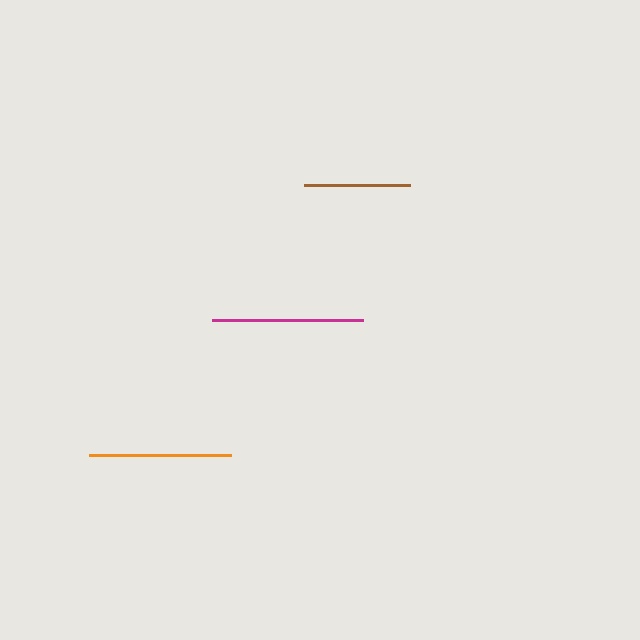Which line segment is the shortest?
The brown line is the shortest at approximately 107 pixels.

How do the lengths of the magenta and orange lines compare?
The magenta and orange lines are approximately the same length.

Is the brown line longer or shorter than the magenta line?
The magenta line is longer than the brown line.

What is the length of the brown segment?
The brown segment is approximately 107 pixels long.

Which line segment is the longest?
The magenta line is the longest at approximately 151 pixels.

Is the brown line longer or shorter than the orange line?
The orange line is longer than the brown line.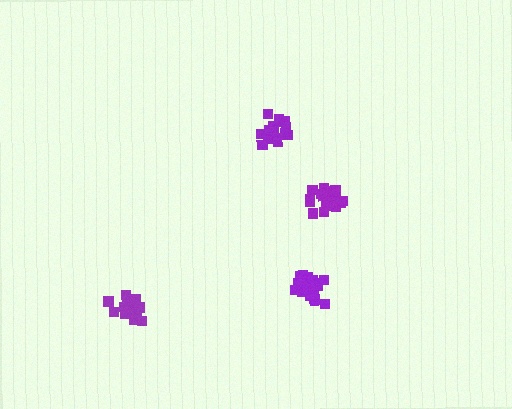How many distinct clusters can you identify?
There are 4 distinct clusters.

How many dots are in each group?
Group 1: 20 dots, Group 2: 16 dots, Group 3: 16 dots, Group 4: 21 dots (73 total).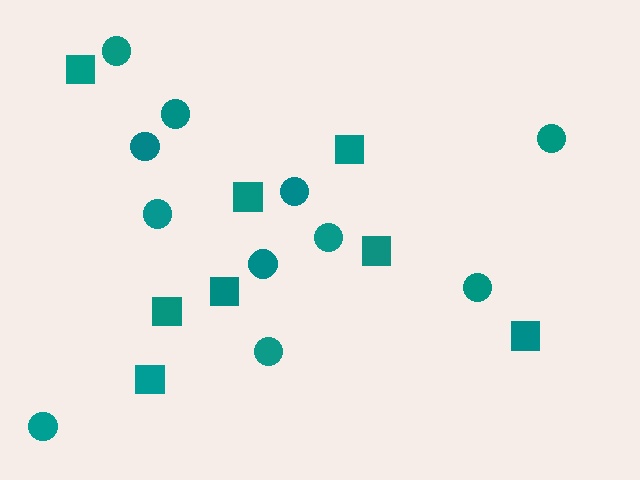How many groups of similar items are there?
There are 2 groups: one group of squares (8) and one group of circles (11).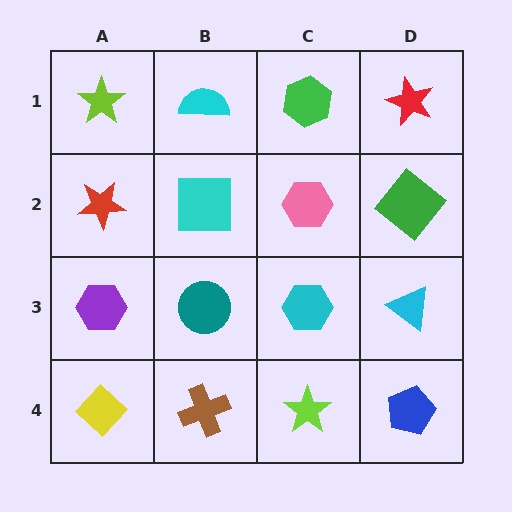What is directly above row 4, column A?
A purple hexagon.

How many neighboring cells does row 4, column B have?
3.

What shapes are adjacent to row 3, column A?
A red star (row 2, column A), a yellow diamond (row 4, column A), a teal circle (row 3, column B).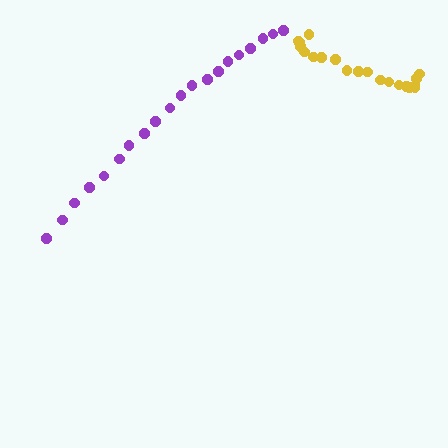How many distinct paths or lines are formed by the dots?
There are 2 distinct paths.